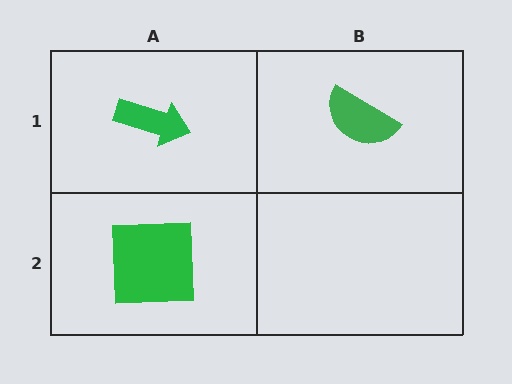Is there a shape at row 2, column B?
No, that cell is empty.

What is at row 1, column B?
A green semicircle.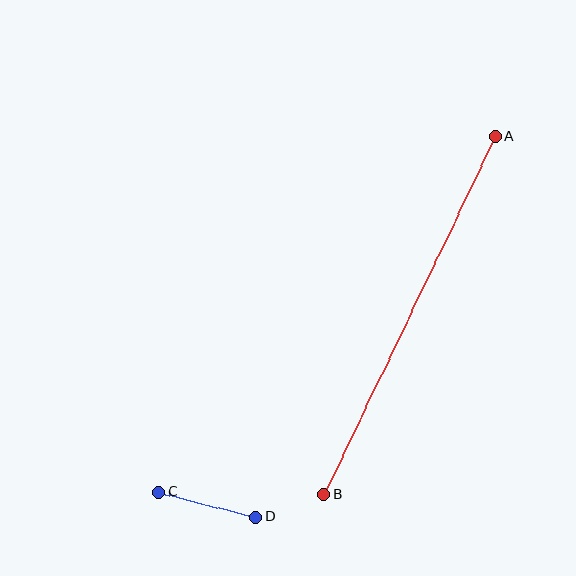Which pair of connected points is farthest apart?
Points A and B are farthest apart.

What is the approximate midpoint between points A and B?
The midpoint is at approximately (410, 316) pixels.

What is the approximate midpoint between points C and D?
The midpoint is at approximately (207, 505) pixels.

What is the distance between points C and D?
The distance is approximately 100 pixels.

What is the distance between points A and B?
The distance is approximately 397 pixels.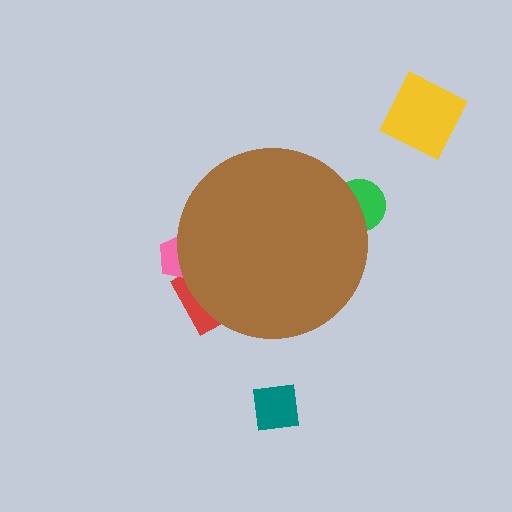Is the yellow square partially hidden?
No, the yellow square is fully visible.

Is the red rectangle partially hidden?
Yes, the red rectangle is partially hidden behind the brown circle.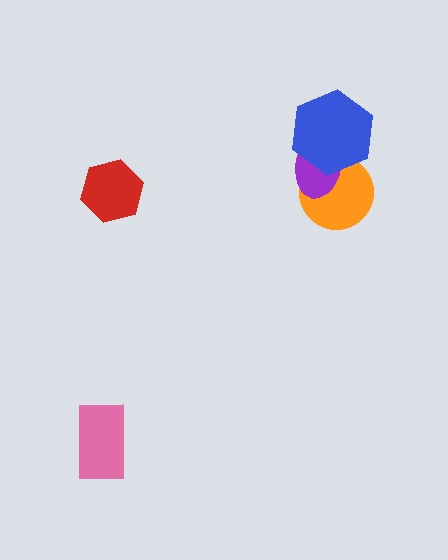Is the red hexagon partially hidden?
No, no other shape covers it.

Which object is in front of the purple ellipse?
The blue hexagon is in front of the purple ellipse.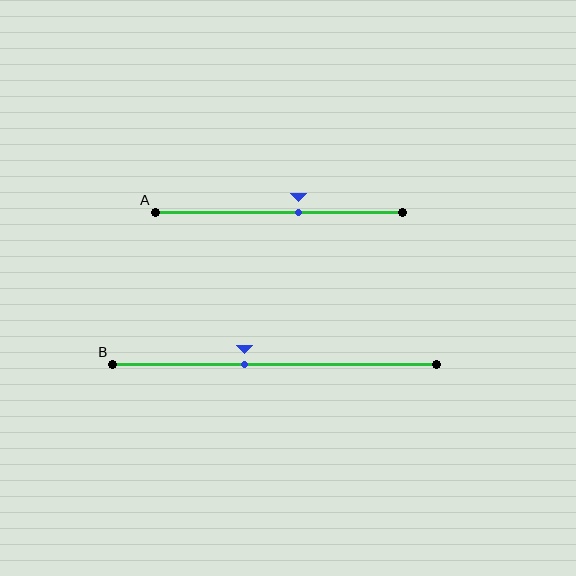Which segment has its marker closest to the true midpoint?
Segment A has its marker closest to the true midpoint.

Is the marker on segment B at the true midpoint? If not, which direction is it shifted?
No, the marker on segment B is shifted to the left by about 9% of the segment length.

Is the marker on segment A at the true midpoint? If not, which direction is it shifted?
No, the marker on segment A is shifted to the right by about 8% of the segment length.